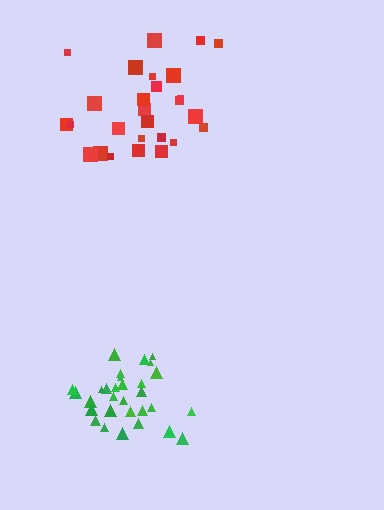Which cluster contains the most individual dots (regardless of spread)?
Green (32).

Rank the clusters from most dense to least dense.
green, red.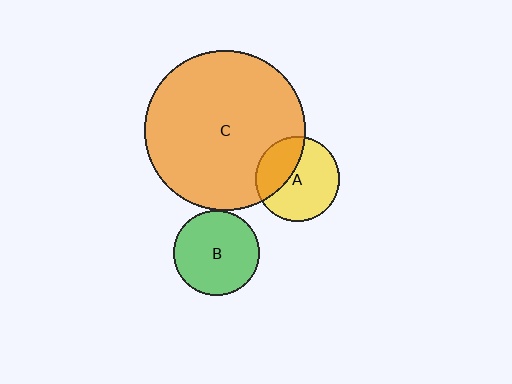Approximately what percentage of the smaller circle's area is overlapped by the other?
Approximately 35%.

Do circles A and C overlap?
Yes.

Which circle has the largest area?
Circle C (orange).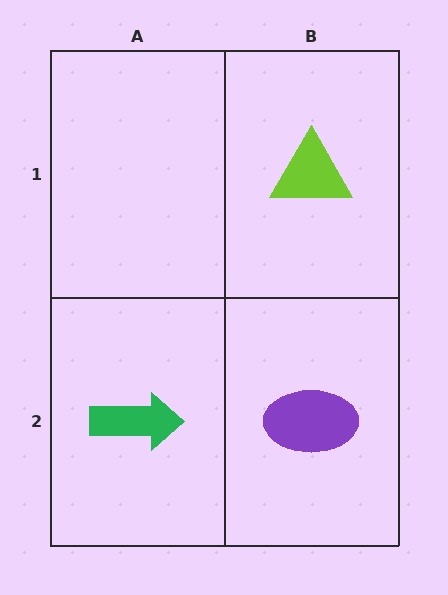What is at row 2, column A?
A green arrow.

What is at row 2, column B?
A purple ellipse.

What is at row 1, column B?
A lime triangle.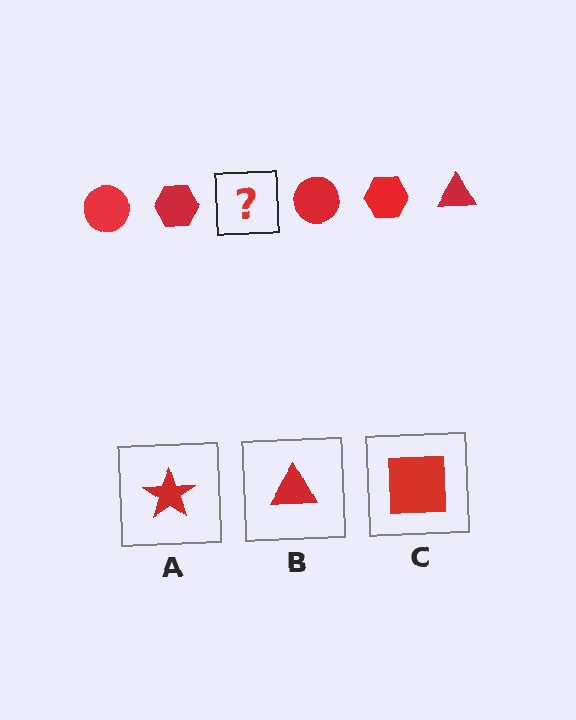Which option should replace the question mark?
Option B.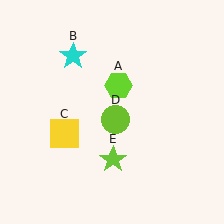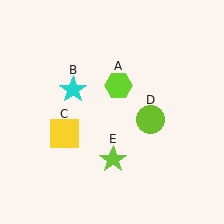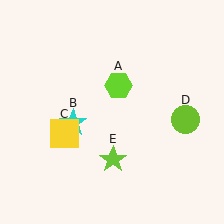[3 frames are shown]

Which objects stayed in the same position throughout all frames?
Lime hexagon (object A) and yellow square (object C) and lime star (object E) remained stationary.